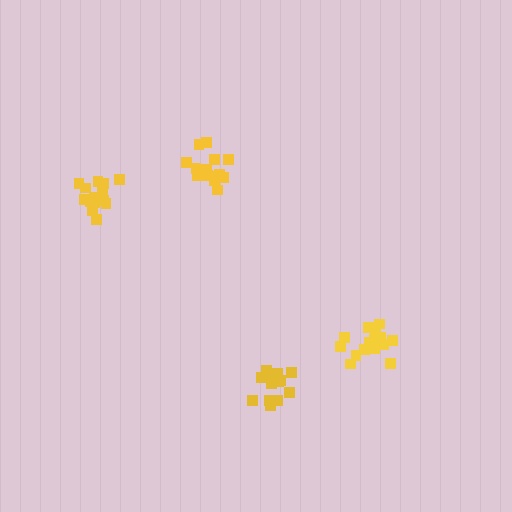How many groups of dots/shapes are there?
There are 4 groups.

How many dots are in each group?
Group 1: 16 dots, Group 2: 15 dots, Group 3: 16 dots, Group 4: 17 dots (64 total).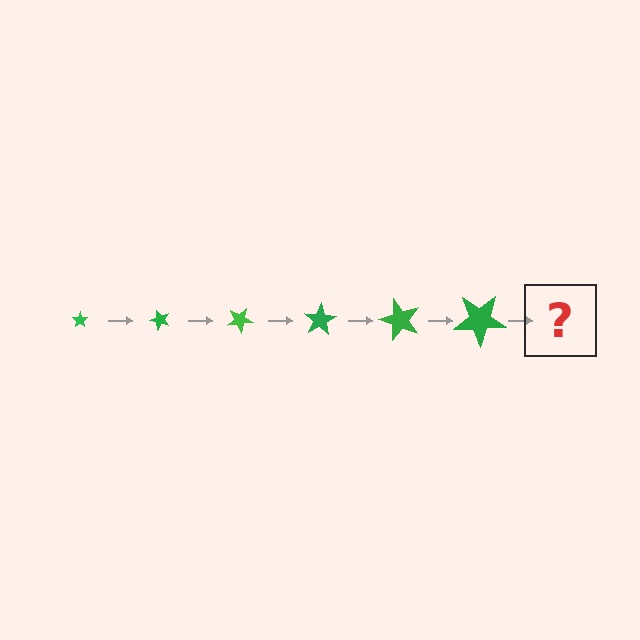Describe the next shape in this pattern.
It should be a star, larger than the previous one and rotated 300 degrees from the start.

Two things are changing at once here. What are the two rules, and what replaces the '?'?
The two rules are that the star grows larger each step and it rotates 50 degrees each step. The '?' should be a star, larger than the previous one and rotated 300 degrees from the start.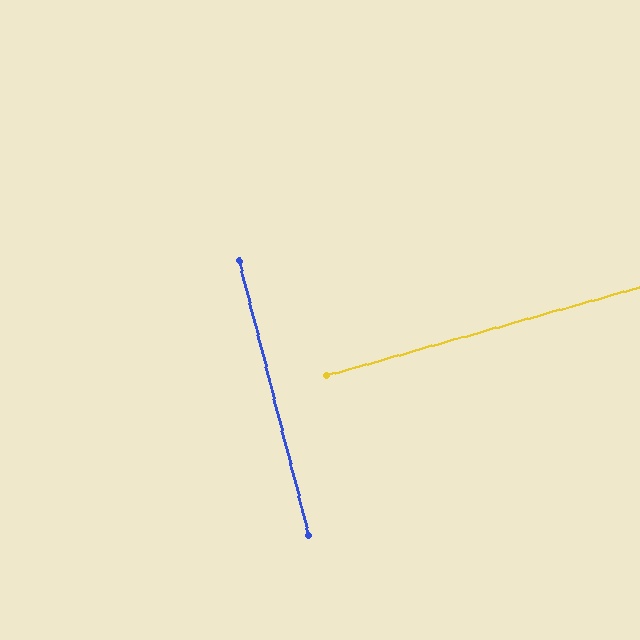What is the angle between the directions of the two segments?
Approximately 88 degrees.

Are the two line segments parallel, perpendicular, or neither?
Perpendicular — they meet at approximately 88°.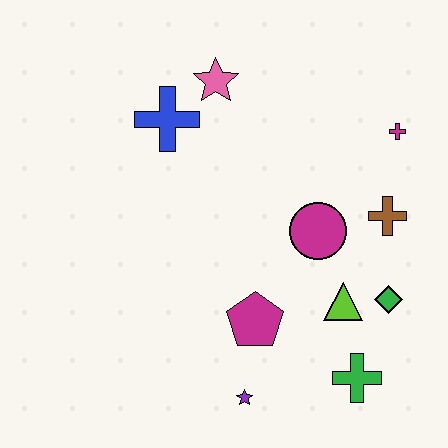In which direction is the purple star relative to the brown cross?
The purple star is below the brown cross.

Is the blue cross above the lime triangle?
Yes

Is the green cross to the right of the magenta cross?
No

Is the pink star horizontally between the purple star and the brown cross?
No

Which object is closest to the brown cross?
The magenta circle is closest to the brown cross.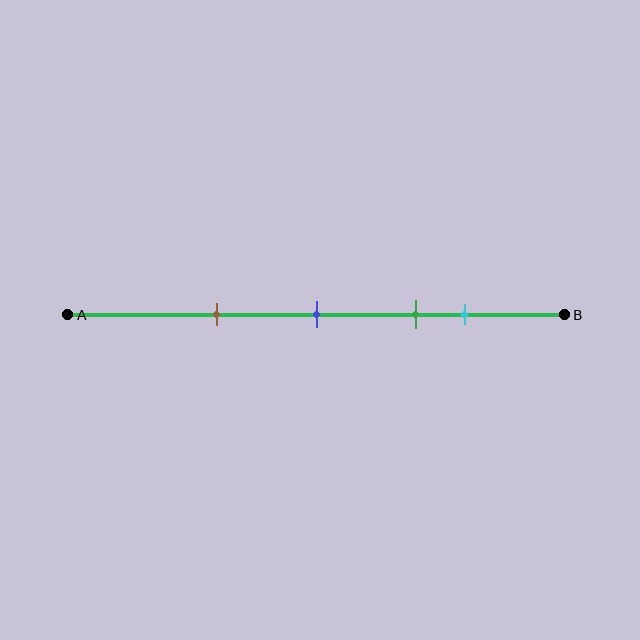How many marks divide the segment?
There are 4 marks dividing the segment.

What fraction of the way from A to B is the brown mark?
The brown mark is approximately 30% (0.3) of the way from A to B.